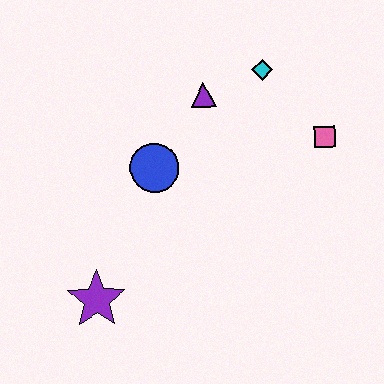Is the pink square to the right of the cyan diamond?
Yes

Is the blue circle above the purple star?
Yes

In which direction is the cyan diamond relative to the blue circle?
The cyan diamond is to the right of the blue circle.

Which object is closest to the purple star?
The blue circle is closest to the purple star.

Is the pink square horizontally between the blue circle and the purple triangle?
No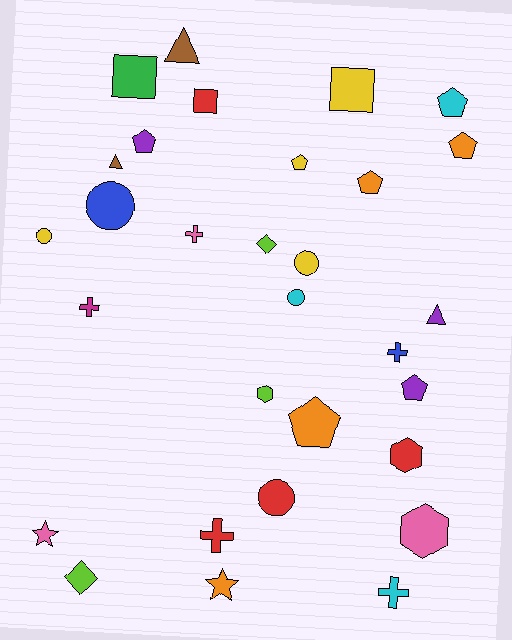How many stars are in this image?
There are 2 stars.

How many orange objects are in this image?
There are 4 orange objects.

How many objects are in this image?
There are 30 objects.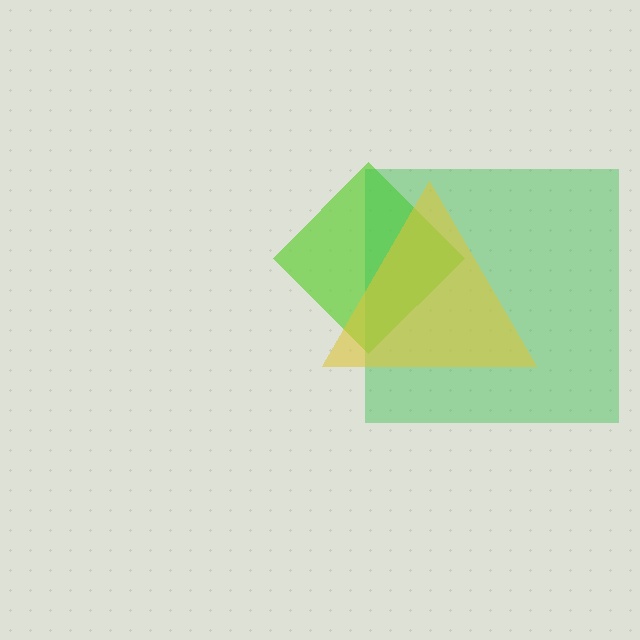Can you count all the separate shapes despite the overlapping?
Yes, there are 3 separate shapes.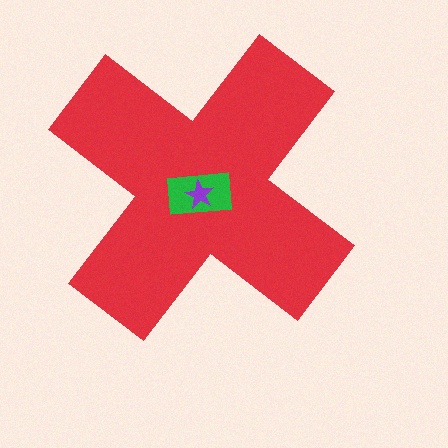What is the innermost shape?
The purple star.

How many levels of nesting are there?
3.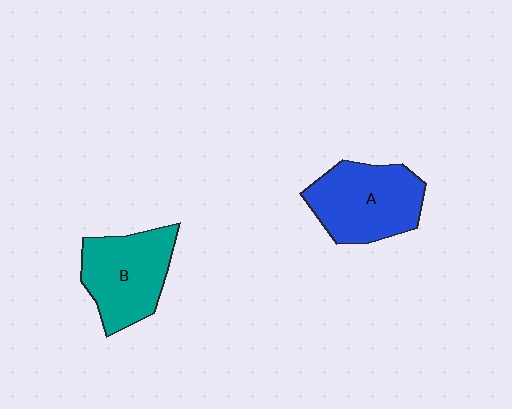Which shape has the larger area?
Shape A (blue).